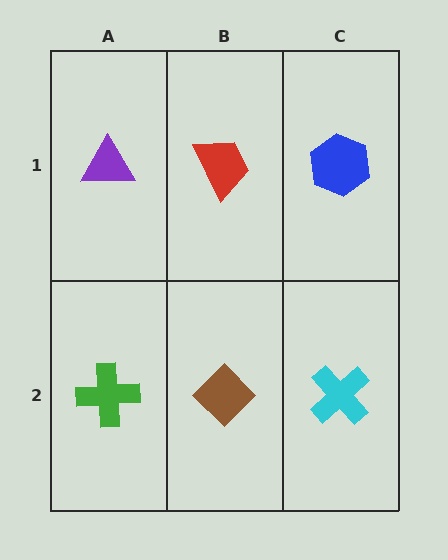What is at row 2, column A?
A green cross.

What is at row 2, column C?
A cyan cross.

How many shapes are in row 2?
3 shapes.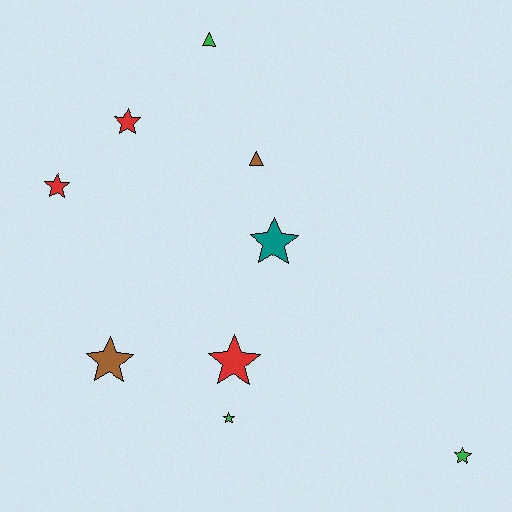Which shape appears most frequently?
Star, with 7 objects.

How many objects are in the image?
There are 9 objects.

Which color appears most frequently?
Red, with 3 objects.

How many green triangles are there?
There is 1 green triangle.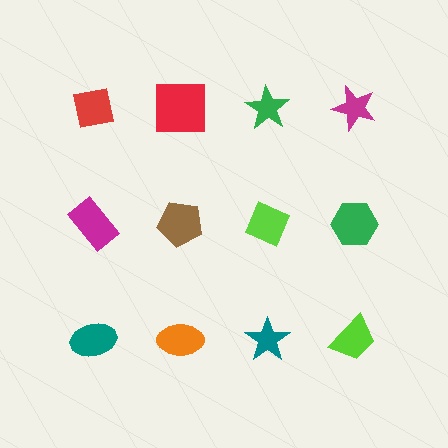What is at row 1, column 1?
A red square.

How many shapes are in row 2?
4 shapes.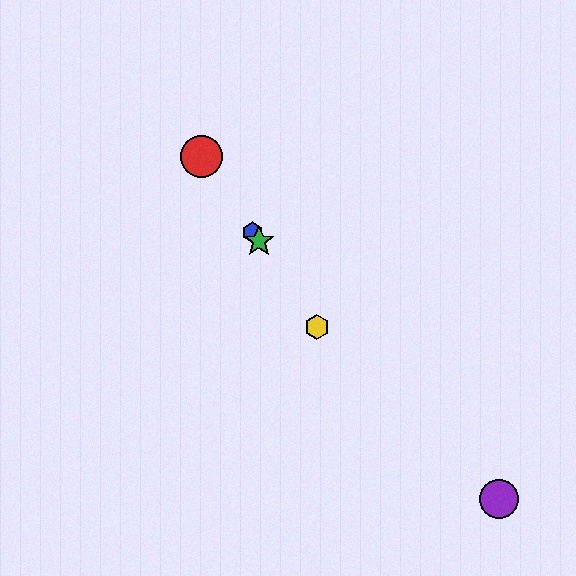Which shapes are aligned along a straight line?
The red circle, the blue hexagon, the green star, the yellow hexagon are aligned along a straight line.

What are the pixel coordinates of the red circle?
The red circle is at (201, 156).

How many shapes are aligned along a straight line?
4 shapes (the red circle, the blue hexagon, the green star, the yellow hexagon) are aligned along a straight line.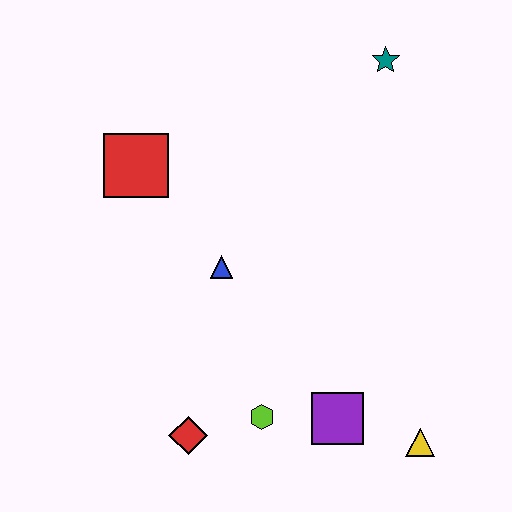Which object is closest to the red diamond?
The lime hexagon is closest to the red diamond.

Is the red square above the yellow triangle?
Yes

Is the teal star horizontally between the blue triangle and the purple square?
No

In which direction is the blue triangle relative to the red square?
The blue triangle is below the red square.